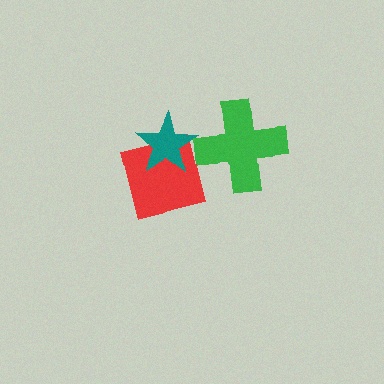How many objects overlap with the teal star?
1 object overlaps with the teal star.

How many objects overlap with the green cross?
0 objects overlap with the green cross.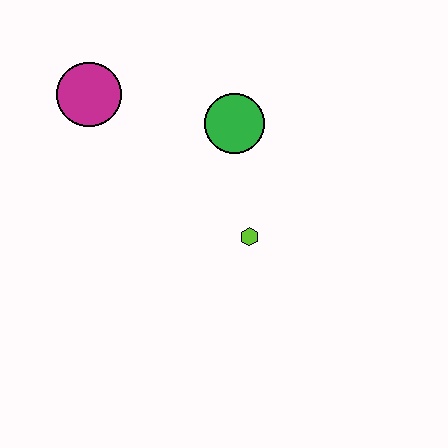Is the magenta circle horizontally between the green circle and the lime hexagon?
No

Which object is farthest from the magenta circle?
The lime hexagon is farthest from the magenta circle.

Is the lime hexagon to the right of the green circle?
Yes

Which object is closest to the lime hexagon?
The green circle is closest to the lime hexagon.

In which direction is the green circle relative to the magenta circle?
The green circle is to the right of the magenta circle.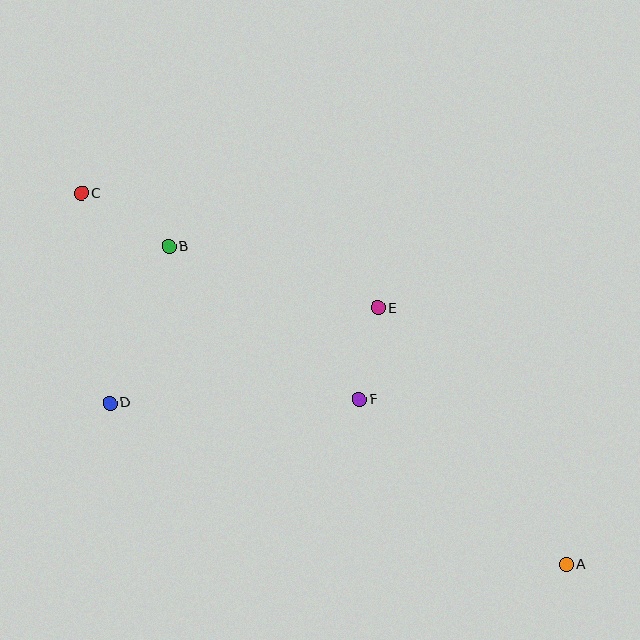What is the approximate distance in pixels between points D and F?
The distance between D and F is approximately 250 pixels.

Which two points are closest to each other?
Points E and F are closest to each other.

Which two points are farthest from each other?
Points A and C are farthest from each other.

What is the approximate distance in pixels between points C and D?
The distance between C and D is approximately 212 pixels.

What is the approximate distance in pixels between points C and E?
The distance between C and E is approximately 318 pixels.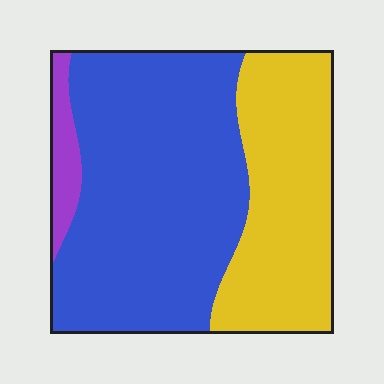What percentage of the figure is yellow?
Yellow covers roughly 35% of the figure.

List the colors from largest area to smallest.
From largest to smallest: blue, yellow, purple.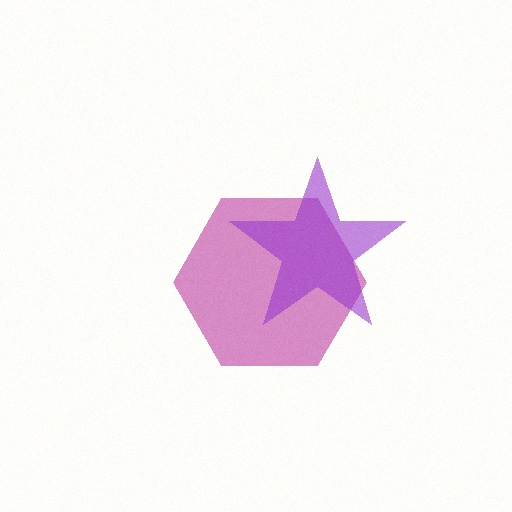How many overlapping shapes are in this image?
There are 2 overlapping shapes in the image.